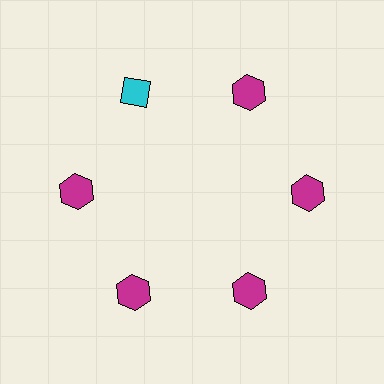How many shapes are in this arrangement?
There are 6 shapes arranged in a ring pattern.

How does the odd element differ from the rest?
It differs in both color (cyan instead of magenta) and shape (diamond instead of hexagon).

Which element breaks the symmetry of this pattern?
The cyan diamond at roughly the 11 o'clock position breaks the symmetry. All other shapes are magenta hexagons.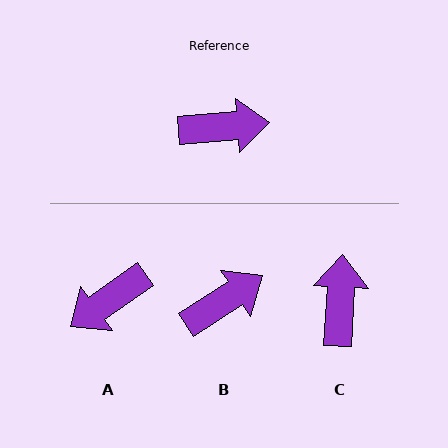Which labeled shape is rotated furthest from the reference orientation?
A, about 150 degrees away.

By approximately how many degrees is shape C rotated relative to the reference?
Approximately 82 degrees counter-clockwise.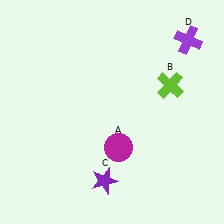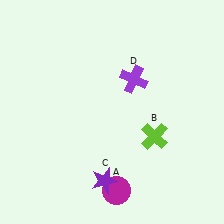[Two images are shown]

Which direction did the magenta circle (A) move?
The magenta circle (A) moved down.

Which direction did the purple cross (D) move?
The purple cross (D) moved left.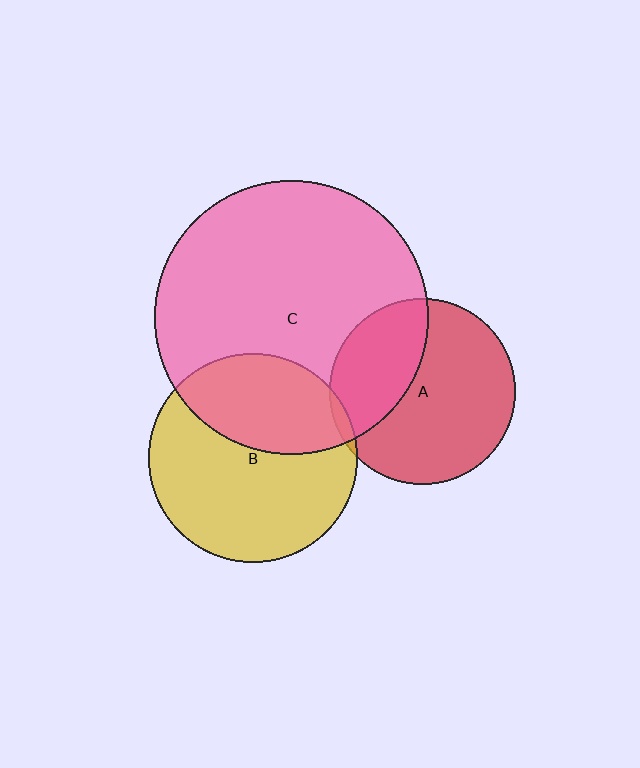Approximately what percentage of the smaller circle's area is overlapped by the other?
Approximately 5%.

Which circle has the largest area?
Circle C (pink).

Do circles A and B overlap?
Yes.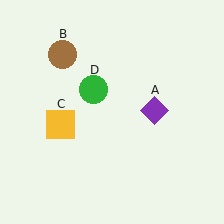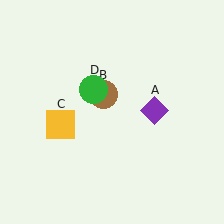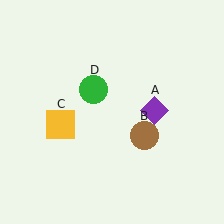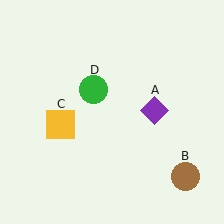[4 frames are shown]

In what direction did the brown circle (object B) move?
The brown circle (object B) moved down and to the right.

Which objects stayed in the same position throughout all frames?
Purple diamond (object A) and yellow square (object C) and green circle (object D) remained stationary.